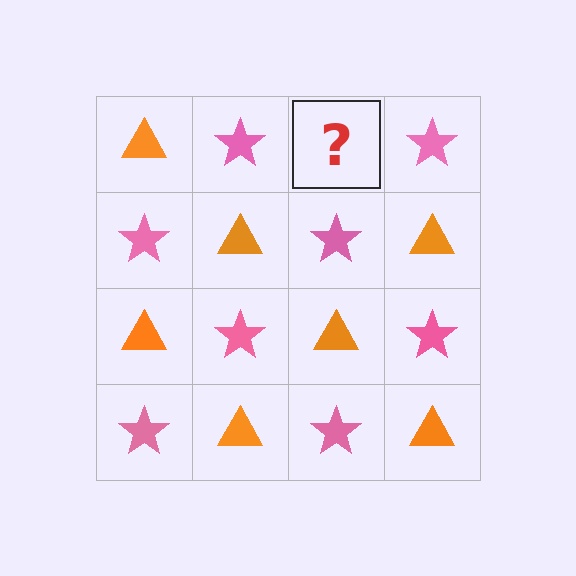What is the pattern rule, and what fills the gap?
The rule is that it alternates orange triangle and pink star in a checkerboard pattern. The gap should be filled with an orange triangle.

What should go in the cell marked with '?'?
The missing cell should contain an orange triangle.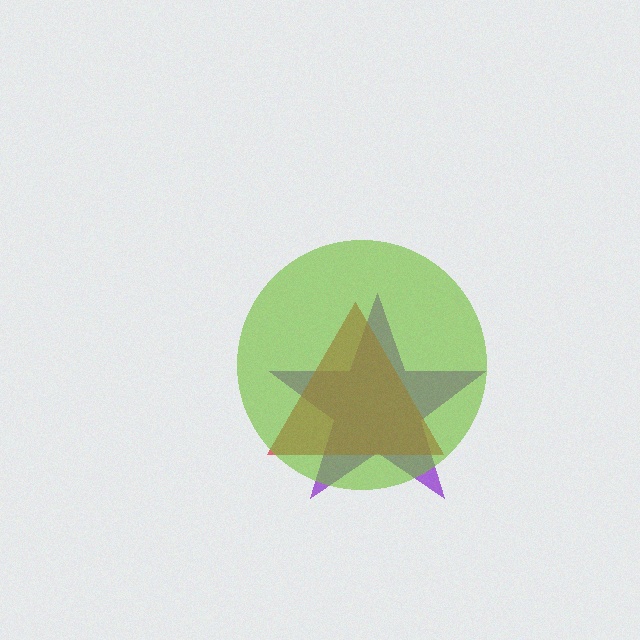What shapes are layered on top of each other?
The layered shapes are: a purple star, a red triangle, a lime circle.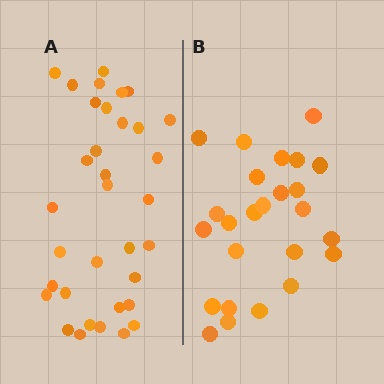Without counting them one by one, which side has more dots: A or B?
Region A (the left region) has more dots.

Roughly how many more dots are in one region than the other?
Region A has roughly 8 or so more dots than region B.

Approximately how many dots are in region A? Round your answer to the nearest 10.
About 30 dots. (The exact count is 34, which rounds to 30.)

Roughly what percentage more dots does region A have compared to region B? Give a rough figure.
About 35% more.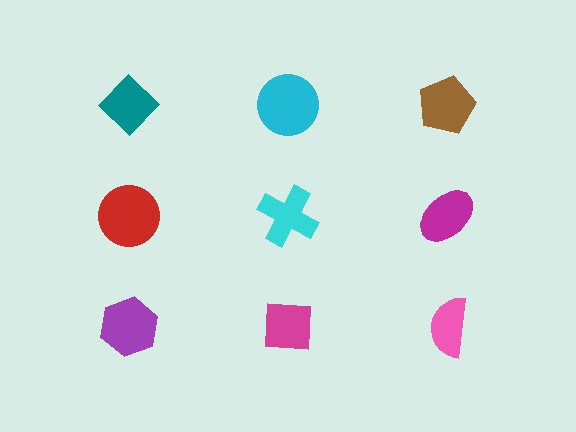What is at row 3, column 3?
A pink semicircle.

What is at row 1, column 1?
A teal diamond.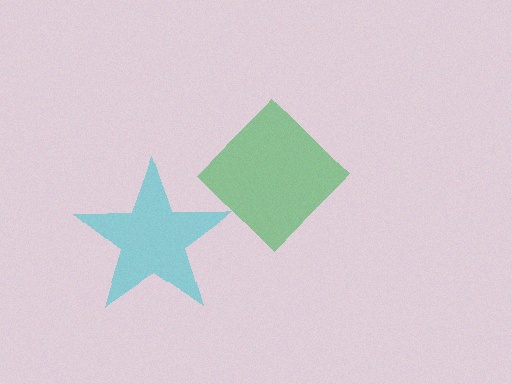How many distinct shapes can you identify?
There are 2 distinct shapes: a green diamond, a cyan star.